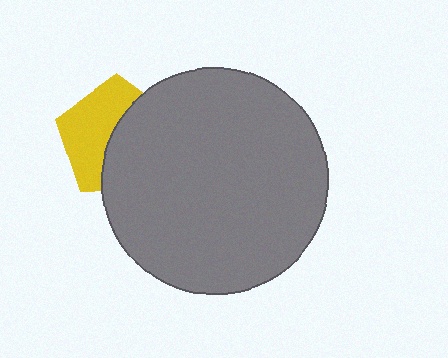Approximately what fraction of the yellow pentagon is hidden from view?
Roughly 52% of the yellow pentagon is hidden behind the gray circle.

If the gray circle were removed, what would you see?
You would see the complete yellow pentagon.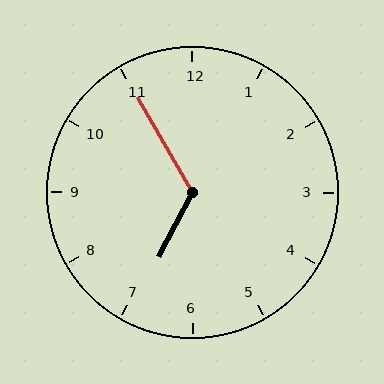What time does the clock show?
6:55.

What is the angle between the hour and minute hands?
Approximately 122 degrees.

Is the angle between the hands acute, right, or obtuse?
It is obtuse.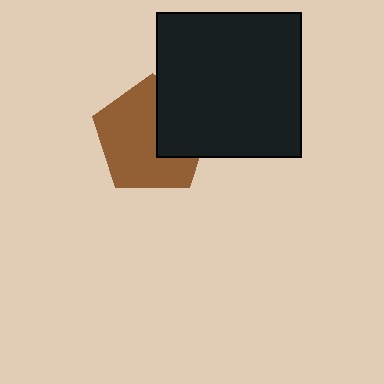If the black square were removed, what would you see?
You would see the complete brown pentagon.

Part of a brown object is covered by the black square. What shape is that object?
It is a pentagon.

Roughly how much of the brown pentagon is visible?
Most of it is visible (roughly 66%).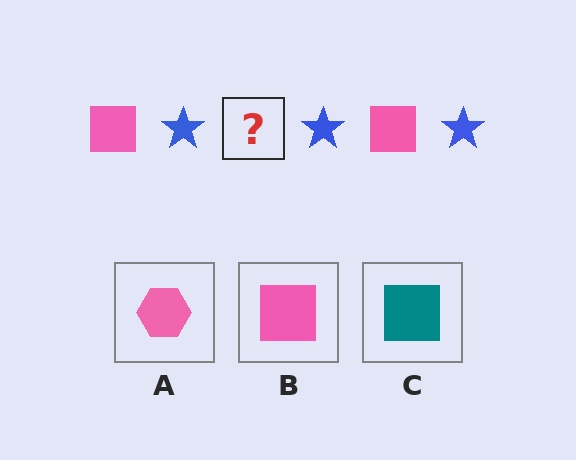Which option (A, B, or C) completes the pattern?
B.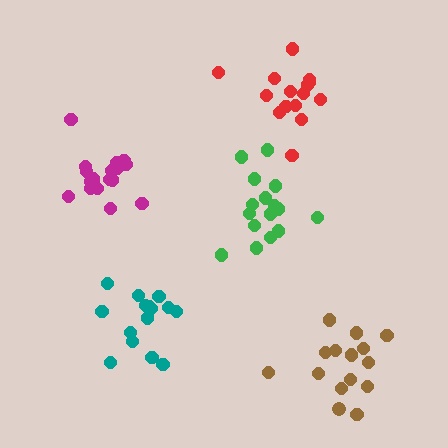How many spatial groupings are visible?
There are 5 spatial groupings.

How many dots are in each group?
Group 1: 15 dots, Group 2: 16 dots, Group 3: 15 dots, Group 4: 15 dots, Group 5: 18 dots (79 total).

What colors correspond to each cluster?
The clusters are colored: teal, green, red, brown, magenta.